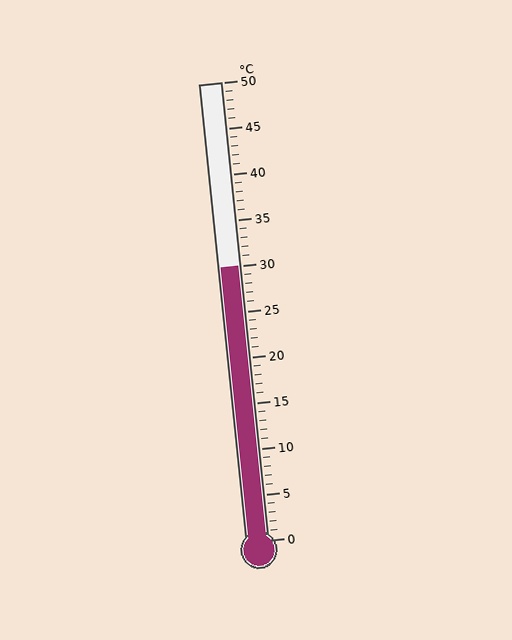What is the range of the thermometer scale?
The thermometer scale ranges from 0°C to 50°C.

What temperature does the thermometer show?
The thermometer shows approximately 30°C.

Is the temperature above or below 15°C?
The temperature is above 15°C.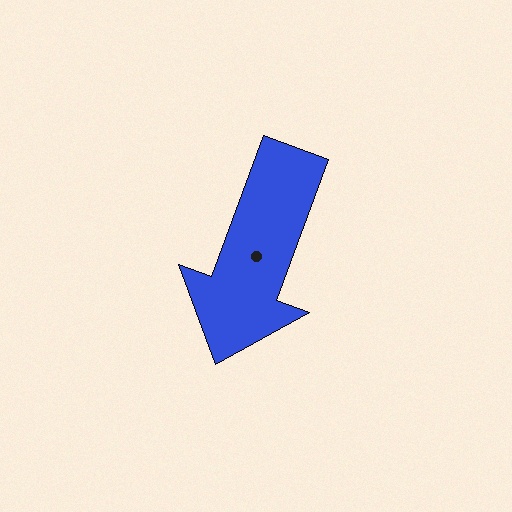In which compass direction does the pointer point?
South.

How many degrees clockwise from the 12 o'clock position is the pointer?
Approximately 200 degrees.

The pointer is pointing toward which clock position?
Roughly 7 o'clock.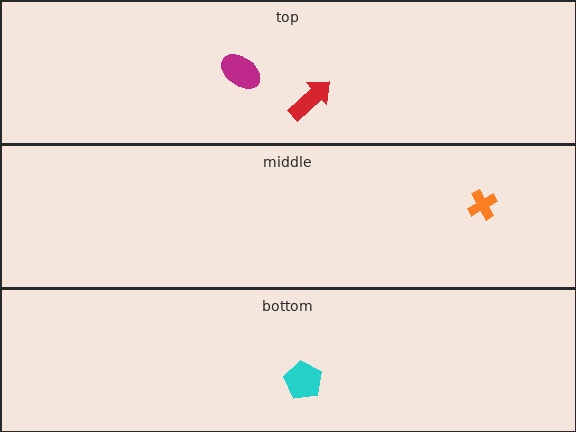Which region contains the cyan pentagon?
The bottom region.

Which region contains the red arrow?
The top region.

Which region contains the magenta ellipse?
The top region.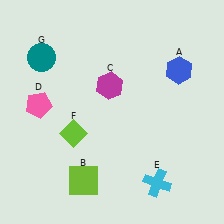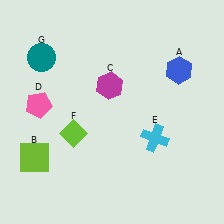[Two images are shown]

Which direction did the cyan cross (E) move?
The cyan cross (E) moved up.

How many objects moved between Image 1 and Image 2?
2 objects moved between the two images.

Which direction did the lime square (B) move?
The lime square (B) moved left.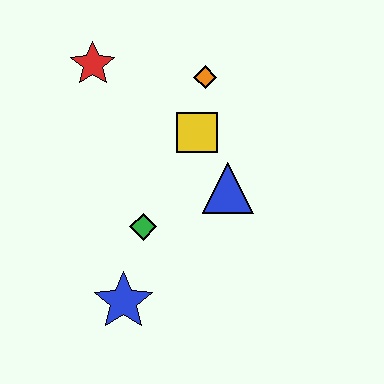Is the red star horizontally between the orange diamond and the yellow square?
No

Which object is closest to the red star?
The orange diamond is closest to the red star.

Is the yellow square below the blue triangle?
No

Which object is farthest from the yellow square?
The blue star is farthest from the yellow square.